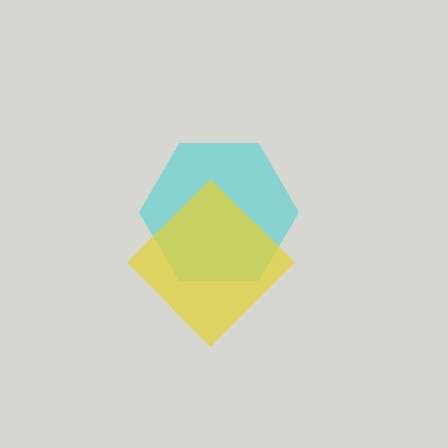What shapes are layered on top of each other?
The layered shapes are: a cyan hexagon, a yellow diamond.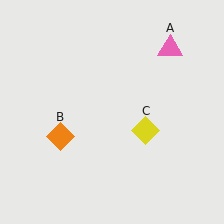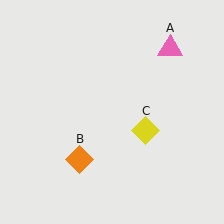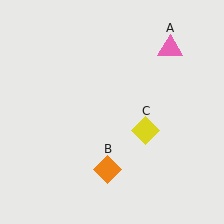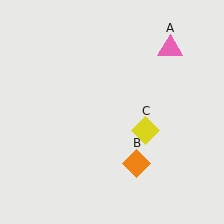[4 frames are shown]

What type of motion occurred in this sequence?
The orange diamond (object B) rotated counterclockwise around the center of the scene.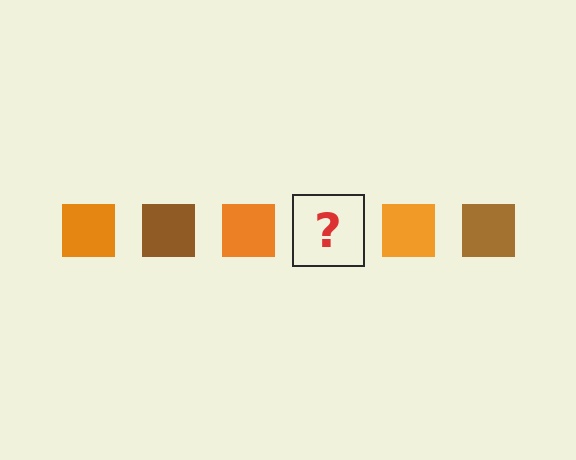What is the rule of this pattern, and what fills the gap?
The rule is that the pattern cycles through orange, brown squares. The gap should be filled with a brown square.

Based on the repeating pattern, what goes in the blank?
The blank should be a brown square.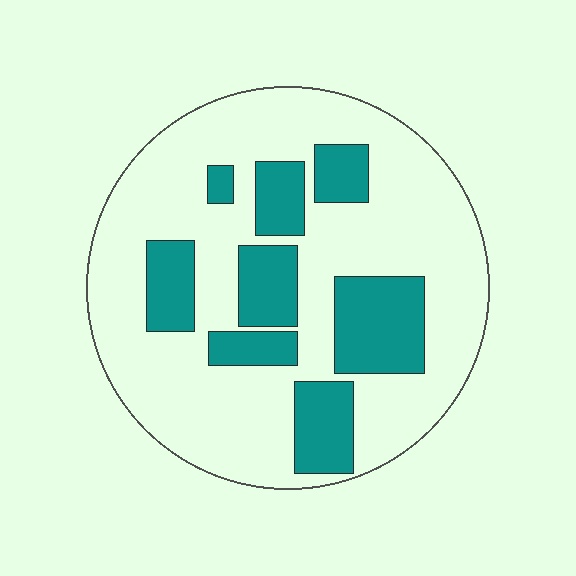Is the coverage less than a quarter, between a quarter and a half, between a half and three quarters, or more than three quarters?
Between a quarter and a half.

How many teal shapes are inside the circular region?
8.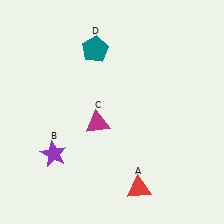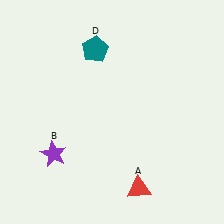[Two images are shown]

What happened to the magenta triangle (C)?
The magenta triangle (C) was removed in Image 2. It was in the bottom-left area of Image 1.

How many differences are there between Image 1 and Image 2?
There is 1 difference between the two images.